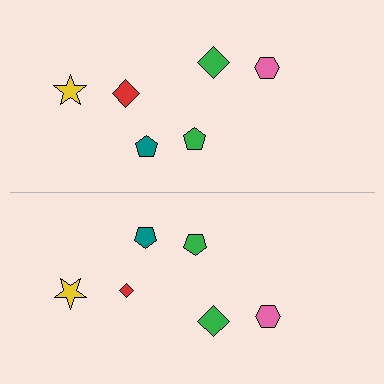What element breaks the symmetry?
The red diamond on the bottom side has a different size than its mirror counterpart.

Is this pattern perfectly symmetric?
No, the pattern is not perfectly symmetric. The red diamond on the bottom side has a different size than its mirror counterpart.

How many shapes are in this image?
There are 12 shapes in this image.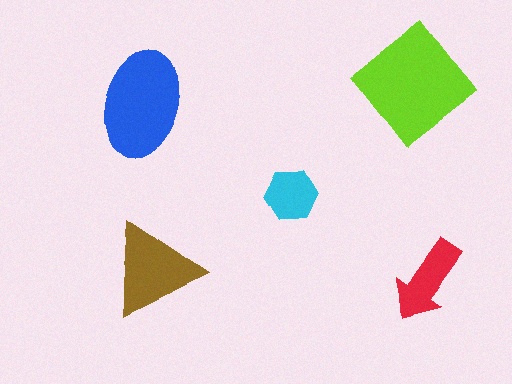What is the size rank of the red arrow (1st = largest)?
4th.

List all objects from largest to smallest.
The lime diamond, the blue ellipse, the brown triangle, the red arrow, the cyan hexagon.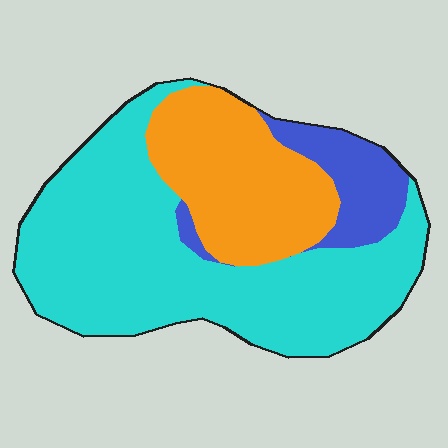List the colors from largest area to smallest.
From largest to smallest: cyan, orange, blue.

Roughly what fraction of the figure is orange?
Orange covers 27% of the figure.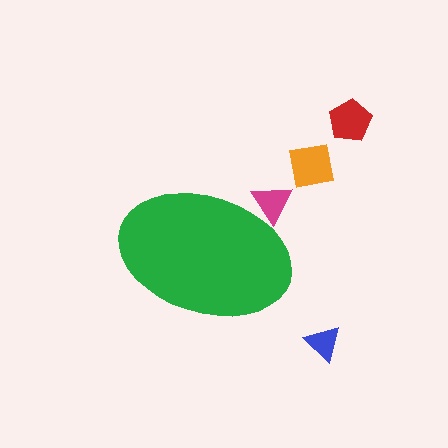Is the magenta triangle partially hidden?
Yes, the magenta triangle is partially hidden behind the green ellipse.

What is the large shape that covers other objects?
A green ellipse.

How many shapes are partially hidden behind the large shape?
1 shape is partially hidden.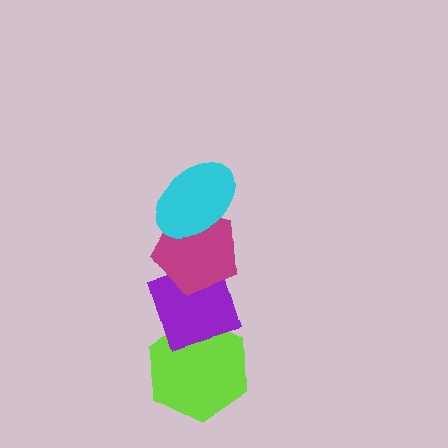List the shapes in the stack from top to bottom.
From top to bottom: the cyan ellipse, the magenta pentagon, the purple diamond, the lime hexagon.